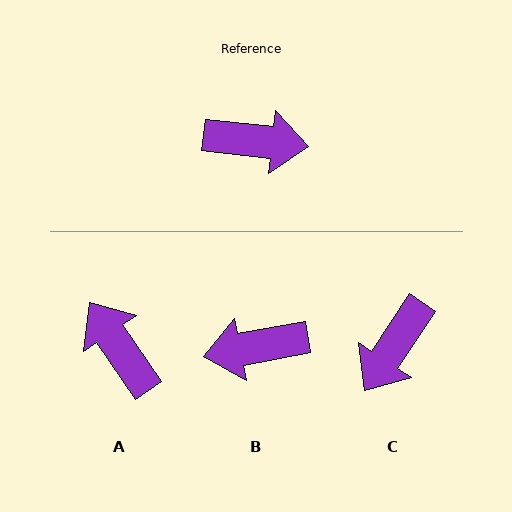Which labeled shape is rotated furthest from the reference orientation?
B, about 164 degrees away.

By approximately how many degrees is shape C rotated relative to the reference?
Approximately 117 degrees clockwise.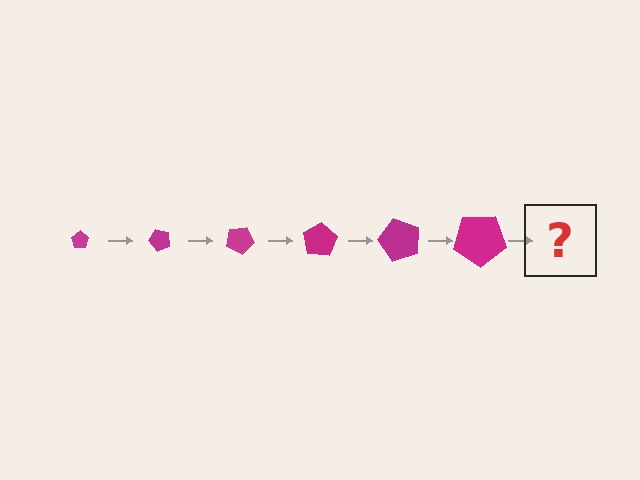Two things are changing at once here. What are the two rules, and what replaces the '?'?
The two rules are that the pentagon grows larger each step and it rotates 50 degrees each step. The '?' should be a pentagon, larger than the previous one and rotated 300 degrees from the start.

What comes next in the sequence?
The next element should be a pentagon, larger than the previous one and rotated 300 degrees from the start.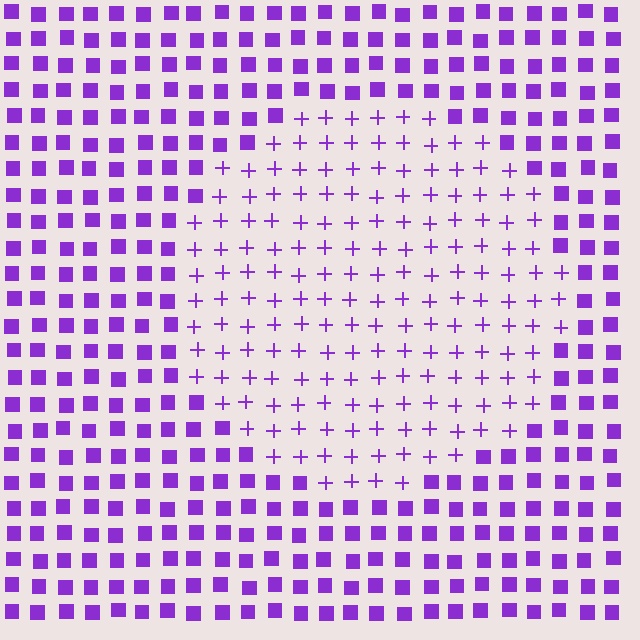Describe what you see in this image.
The image is filled with small purple elements arranged in a uniform grid. A circle-shaped region contains plus signs, while the surrounding area contains squares. The boundary is defined purely by the change in element shape.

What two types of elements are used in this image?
The image uses plus signs inside the circle region and squares outside it.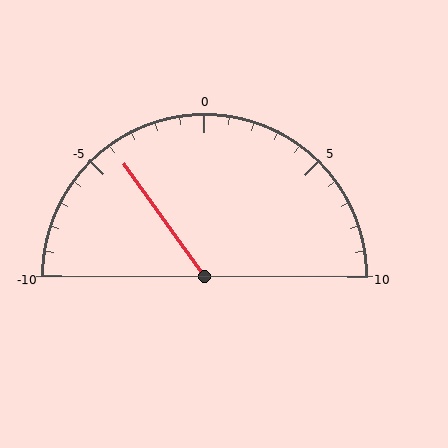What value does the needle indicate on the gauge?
The needle indicates approximately -4.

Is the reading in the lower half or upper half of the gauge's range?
The reading is in the lower half of the range (-10 to 10).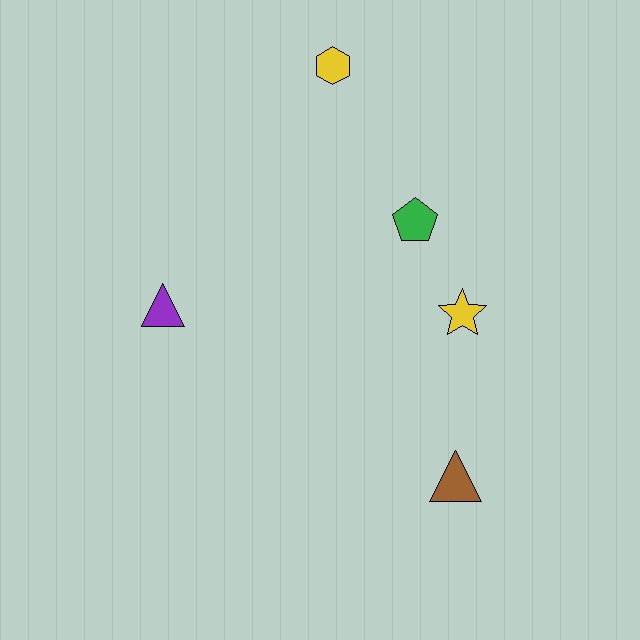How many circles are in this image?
There are no circles.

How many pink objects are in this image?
There are no pink objects.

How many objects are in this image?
There are 5 objects.